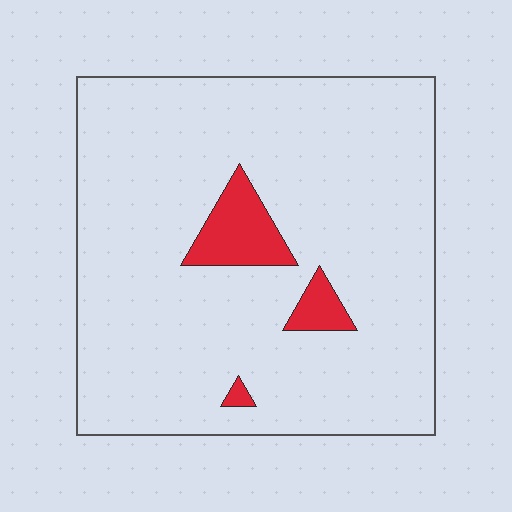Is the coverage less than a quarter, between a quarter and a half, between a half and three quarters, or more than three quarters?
Less than a quarter.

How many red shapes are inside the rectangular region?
3.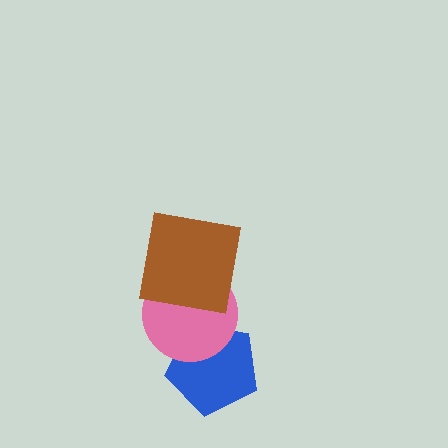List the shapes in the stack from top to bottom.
From top to bottom: the brown square, the pink circle, the blue pentagon.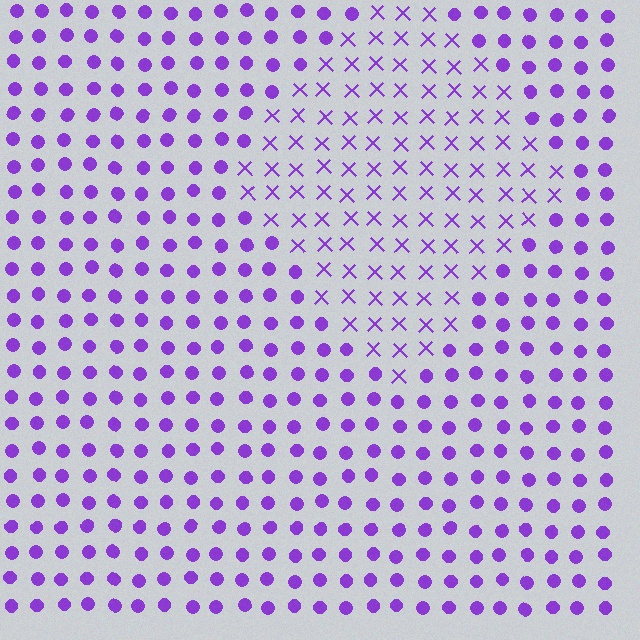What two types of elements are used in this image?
The image uses X marks inside the diamond region and circles outside it.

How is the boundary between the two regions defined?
The boundary is defined by a change in element shape: X marks inside vs. circles outside. All elements share the same color and spacing.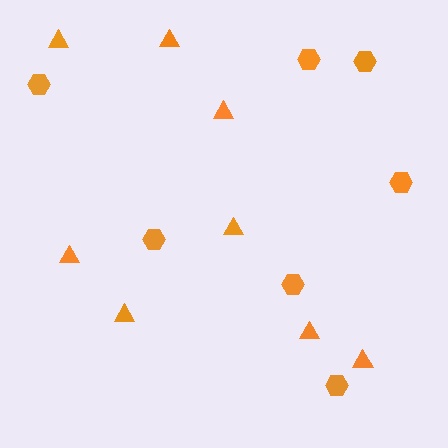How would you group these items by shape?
There are 2 groups: one group of hexagons (7) and one group of triangles (8).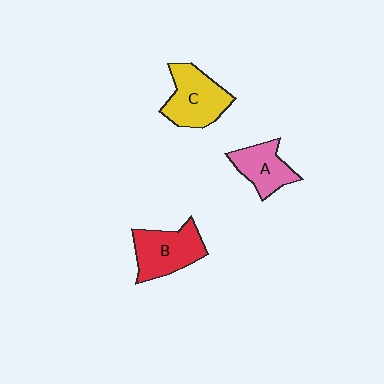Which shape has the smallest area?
Shape A (pink).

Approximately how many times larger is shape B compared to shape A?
Approximately 1.3 times.